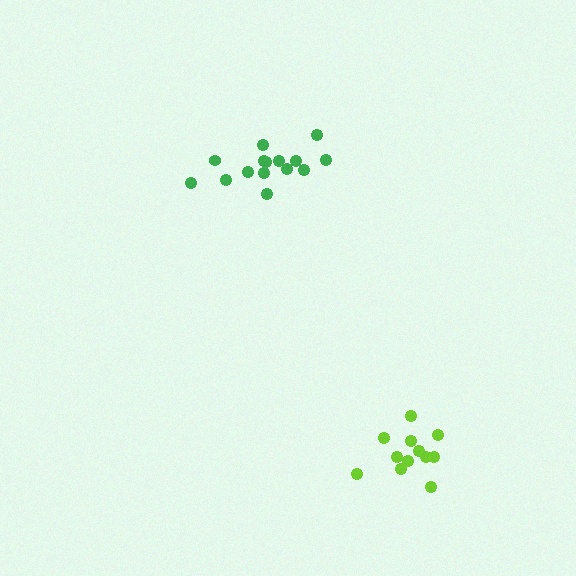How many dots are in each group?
Group 1: 15 dots, Group 2: 12 dots (27 total).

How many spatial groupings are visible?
There are 2 spatial groupings.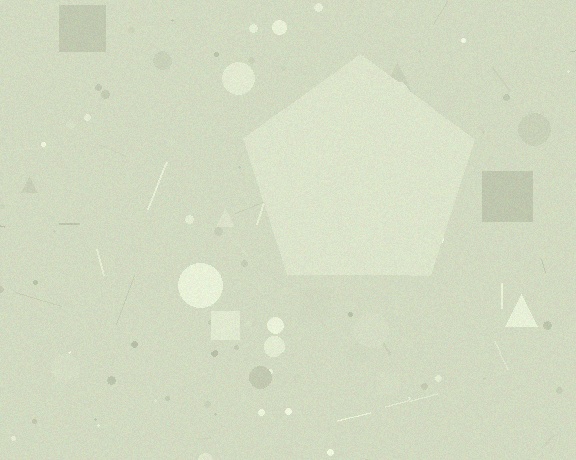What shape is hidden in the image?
A pentagon is hidden in the image.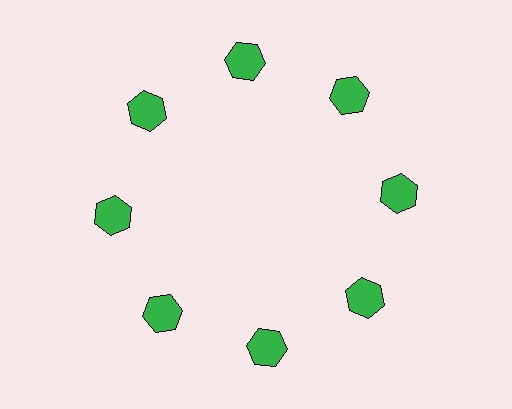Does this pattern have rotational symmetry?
Yes, this pattern has 8-fold rotational symmetry. It looks the same after rotating 45 degrees around the center.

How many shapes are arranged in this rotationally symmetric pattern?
There are 8 shapes, arranged in 8 groups of 1.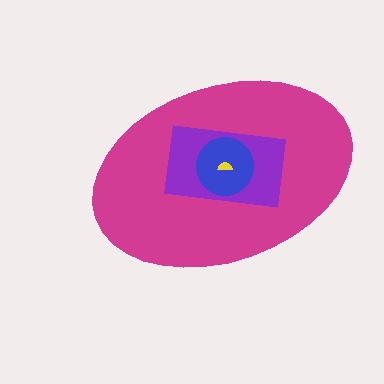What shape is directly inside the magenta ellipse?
The purple rectangle.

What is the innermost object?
The yellow semicircle.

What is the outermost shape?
The magenta ellipse.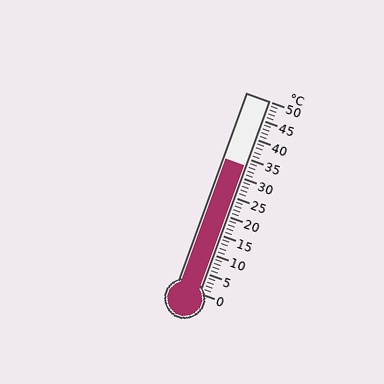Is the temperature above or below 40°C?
The temperature is below 40°C.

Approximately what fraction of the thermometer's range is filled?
The thermometer is filled to approximately 65% of its range.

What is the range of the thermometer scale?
The thermometer scale ranges from 0°C to 50°C.